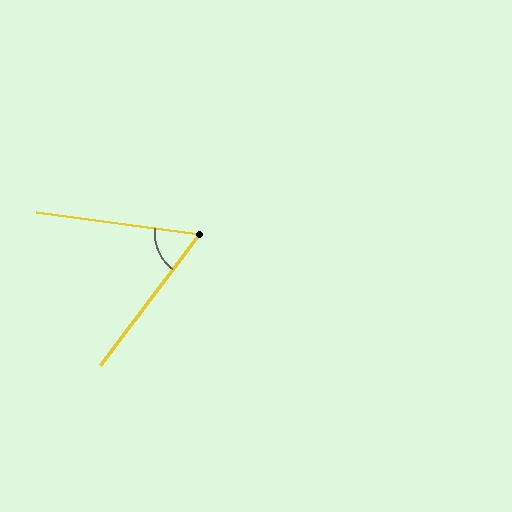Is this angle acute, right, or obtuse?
It is acute.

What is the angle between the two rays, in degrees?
Approximately 61 degrees.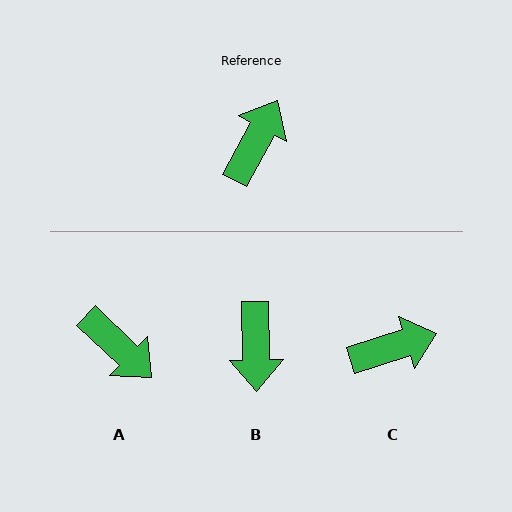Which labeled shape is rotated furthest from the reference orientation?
B, about 151 degrees away.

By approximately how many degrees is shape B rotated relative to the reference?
Approximately 151 degrees clockwise.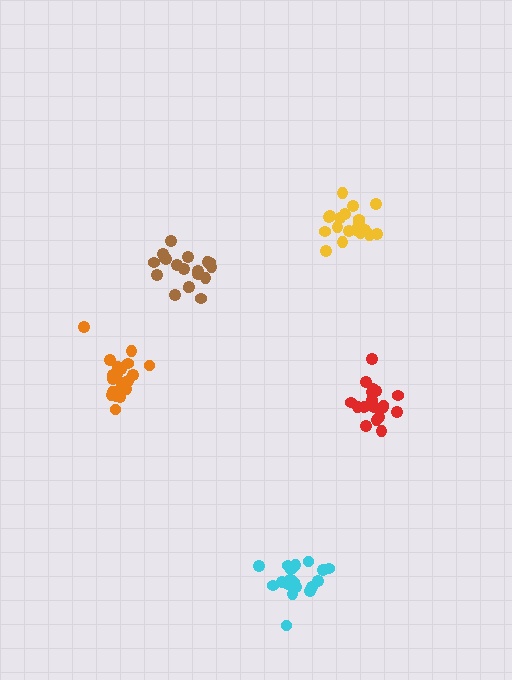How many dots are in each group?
Group 1: 19 dots, Group 2: 18 dots, Group 3: 20 dots, Group 4: 20 dots, Group 5: 19 dots (96 total).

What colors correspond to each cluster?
The clusters are colored: cyan, red, orange, yellow, brown.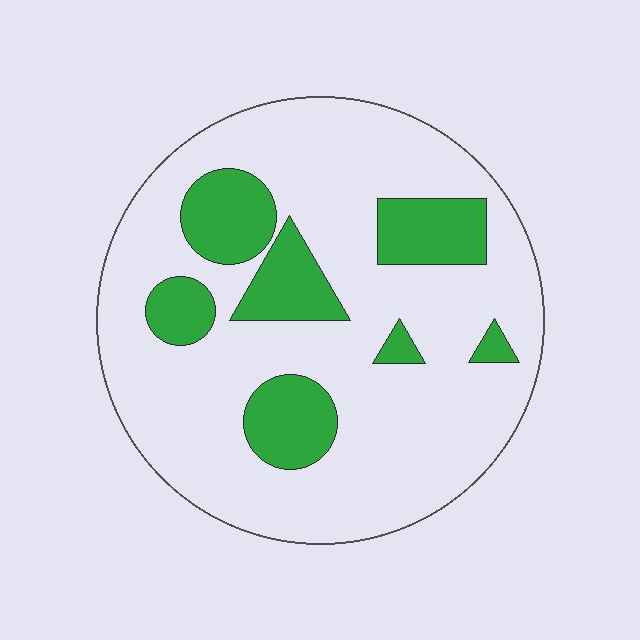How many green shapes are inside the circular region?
7.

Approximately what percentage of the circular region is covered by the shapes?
Approximately 20%.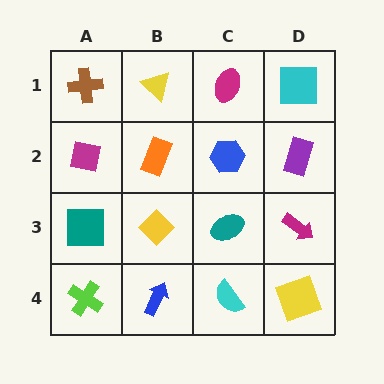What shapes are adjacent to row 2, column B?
A yellow triangle (row 1, column B), a yellow diamond (row 3, column B), a magenta square (row 2, column A), a blue hexagon (row 2, column C).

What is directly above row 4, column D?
A magenta arrow.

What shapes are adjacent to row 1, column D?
A purple rectangle (row 2, column D), a magenta ellipse (row 1, column C).